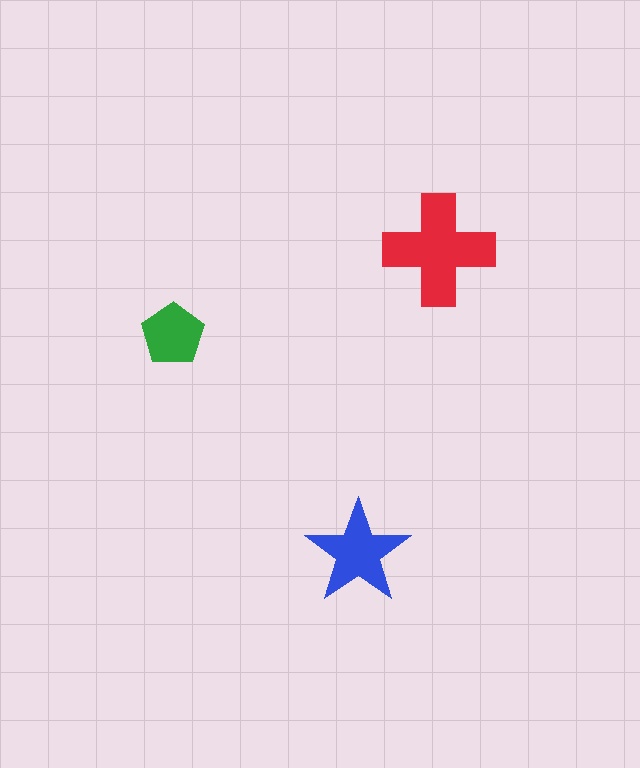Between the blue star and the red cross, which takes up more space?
The red cross.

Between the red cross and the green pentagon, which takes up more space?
The red cross.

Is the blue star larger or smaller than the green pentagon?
Larger.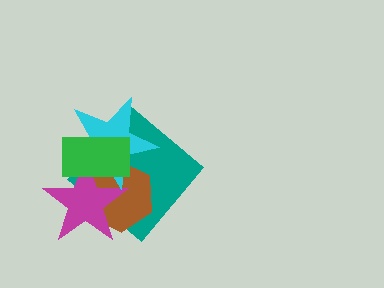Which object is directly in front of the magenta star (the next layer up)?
The cyan star is directly in front of the magenta star.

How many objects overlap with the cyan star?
4 objects overlap with the cyan star.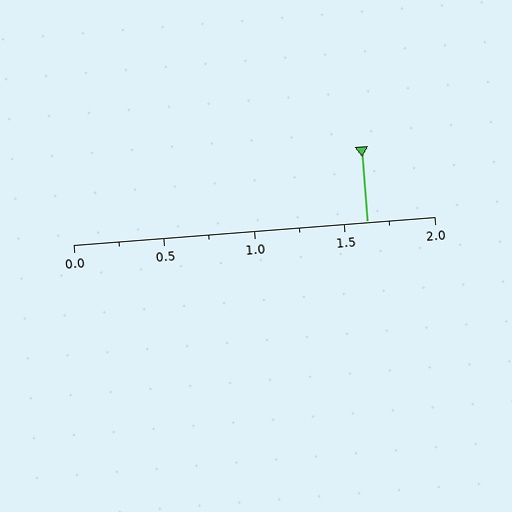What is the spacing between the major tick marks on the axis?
The major ticks are spaced 0.5 apart.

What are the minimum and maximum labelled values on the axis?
The axis runs from 0.0 to 2.0.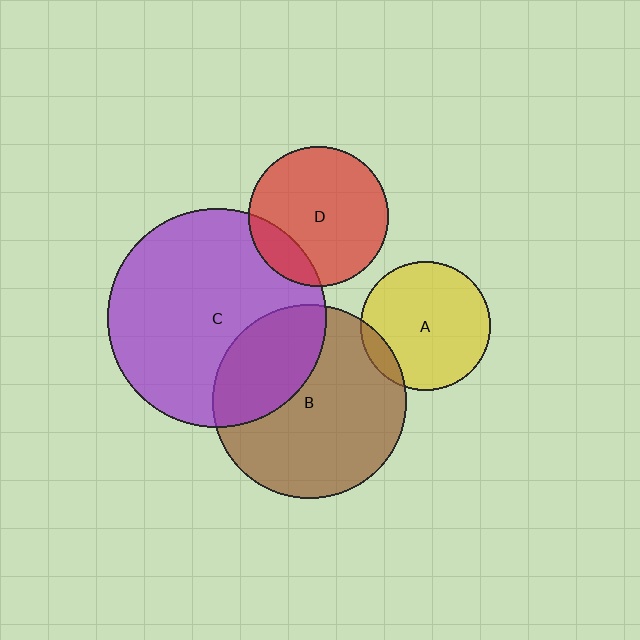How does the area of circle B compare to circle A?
Approximately 2.3 times.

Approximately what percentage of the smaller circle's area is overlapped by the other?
Approximately 10%.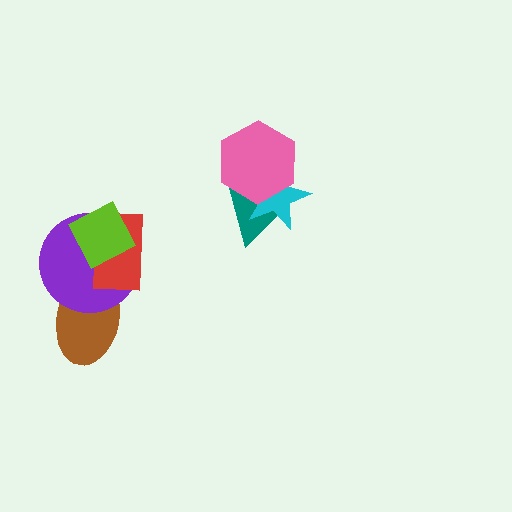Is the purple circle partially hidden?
Yes, it is partially covered by another shape.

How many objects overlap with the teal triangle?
2 objects overlap with the teal triangle.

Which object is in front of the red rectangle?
The lime diamond is in front of the red rectangle.